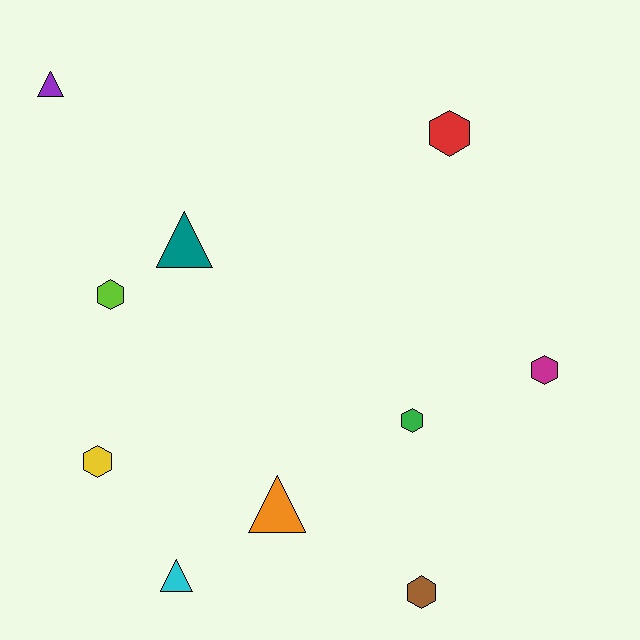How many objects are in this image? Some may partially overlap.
There are 10 objects.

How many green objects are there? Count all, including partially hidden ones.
There is 1 green object.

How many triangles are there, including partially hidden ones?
There are 4 triangles.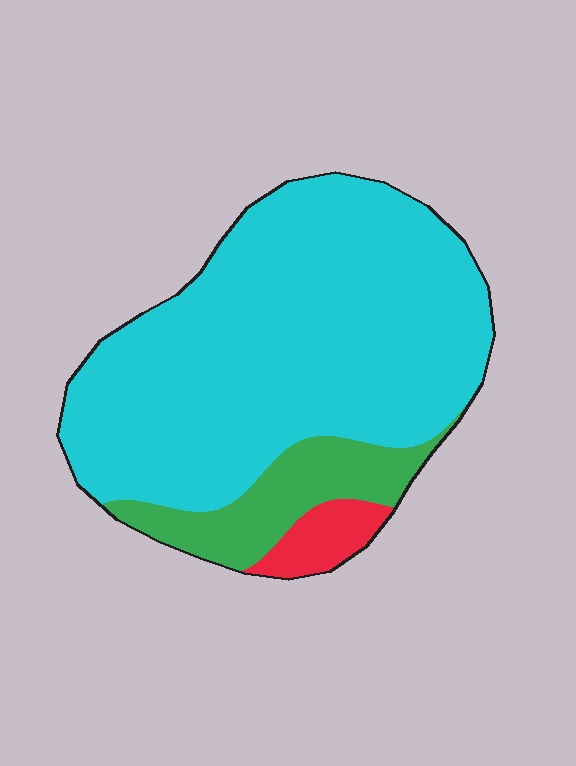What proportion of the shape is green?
Green covers roughly 15% of the shape.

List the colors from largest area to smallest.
From largest to smallest: cyan, green, red.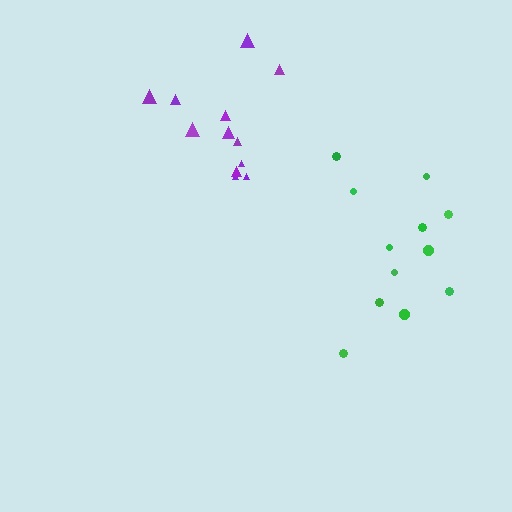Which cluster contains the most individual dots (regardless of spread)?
Green (12).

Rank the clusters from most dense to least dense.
green, purple.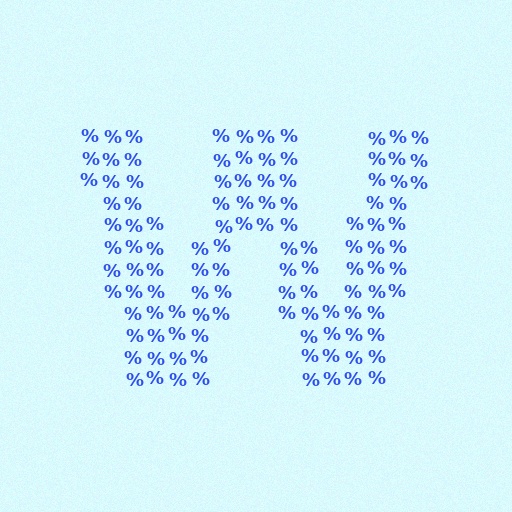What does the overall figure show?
The overall figure shows the letter W.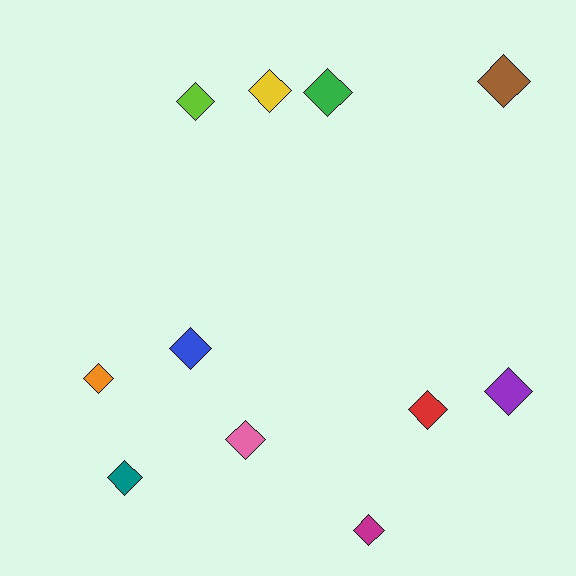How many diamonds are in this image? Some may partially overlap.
There are 11 diamonds.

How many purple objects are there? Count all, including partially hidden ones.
There is 1 purple object.